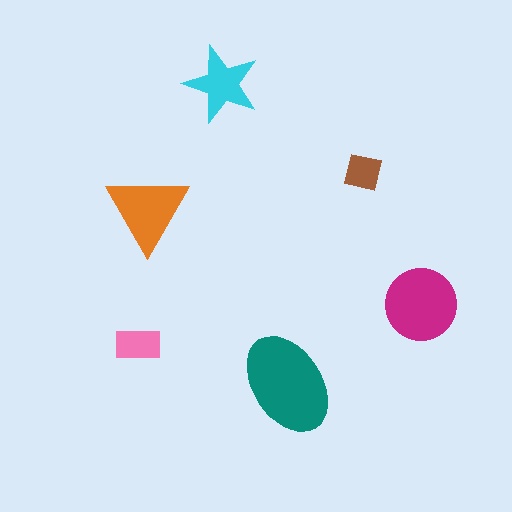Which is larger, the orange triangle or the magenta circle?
The magenta circle.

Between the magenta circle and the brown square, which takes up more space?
The magenta circle.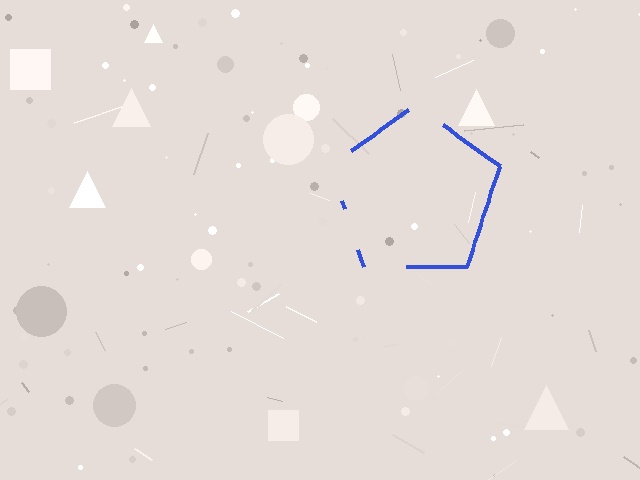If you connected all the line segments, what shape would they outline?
They would outline a pentagon.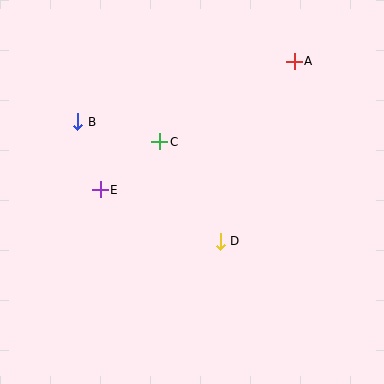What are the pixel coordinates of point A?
Point A is at (294, 61).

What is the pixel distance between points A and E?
The distance between A and E is 233 pixels.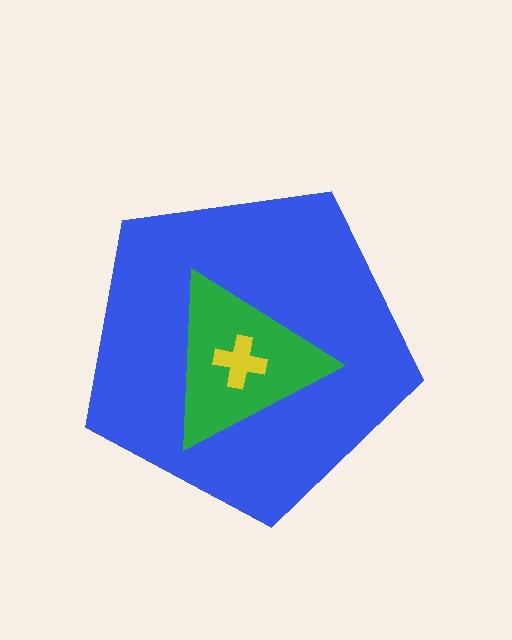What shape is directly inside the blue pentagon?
The green triangle.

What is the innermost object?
The yellow cross.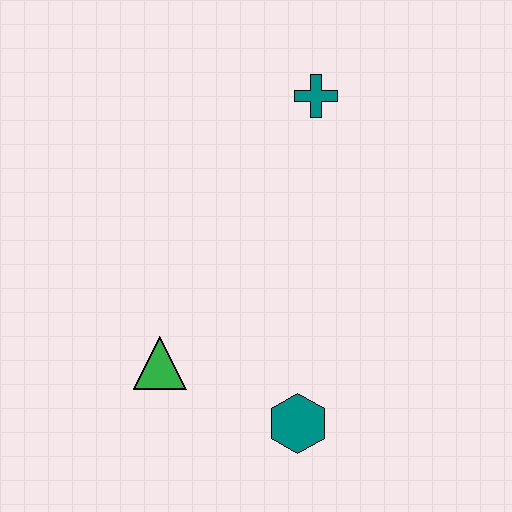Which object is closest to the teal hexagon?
The green triangle is closest to the teal hexagon.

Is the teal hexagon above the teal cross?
No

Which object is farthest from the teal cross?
The teal hexagon is farthest from the teal cross.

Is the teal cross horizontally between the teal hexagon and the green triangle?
No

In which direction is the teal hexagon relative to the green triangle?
The teal hexagon is to the right of the green triangle.